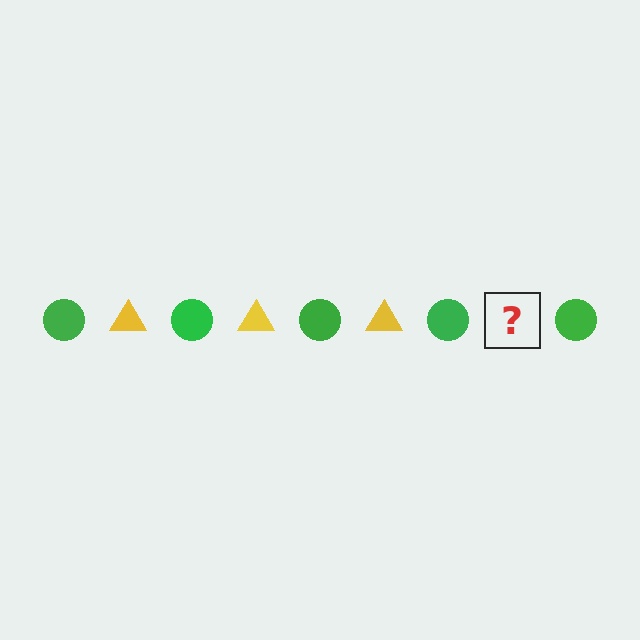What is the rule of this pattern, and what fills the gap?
The rule is that the pattern alternates between green circle and yellow triangle. The gap should be filled with a yellow triangle.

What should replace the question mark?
The question mark should be replaced with a yellow triangle.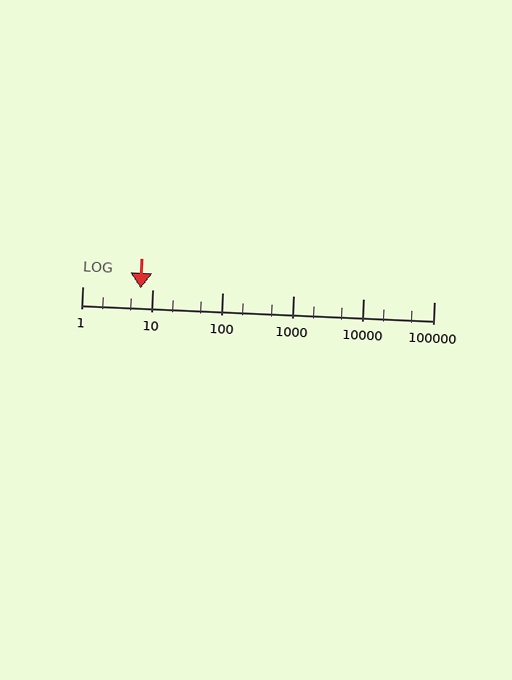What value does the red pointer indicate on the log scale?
The pointer indicates approximately 6.8.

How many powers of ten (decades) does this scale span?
The scale spans 5 decades, from 1 to 100000.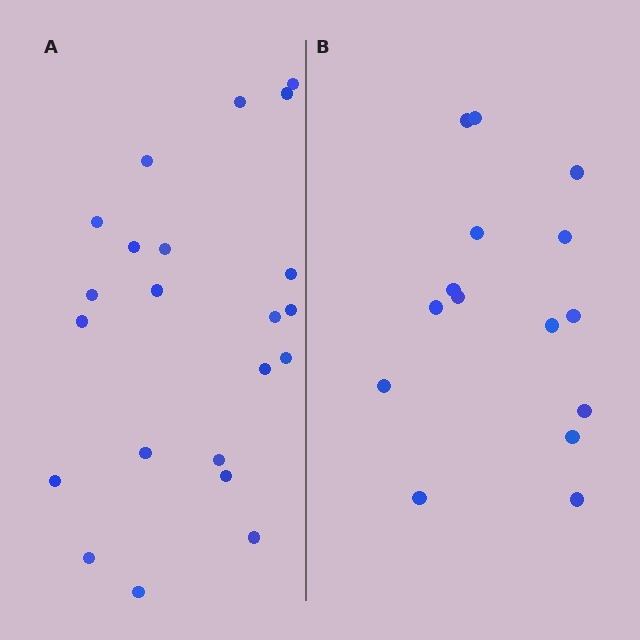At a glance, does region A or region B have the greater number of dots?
Region A (the left region) has more dots.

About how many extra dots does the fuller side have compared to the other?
Region A has roughly 8 or so more dots than region B.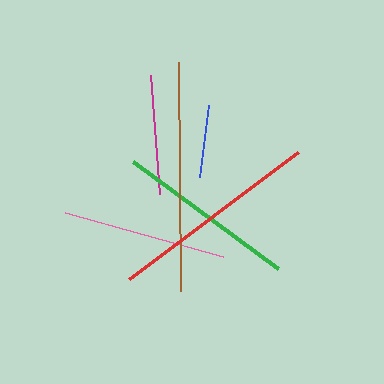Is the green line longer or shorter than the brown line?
The brown line is longer than the green line.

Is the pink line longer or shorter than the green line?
The green line is longer than the pink line.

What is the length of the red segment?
The red segment is approximately 211 pixels long.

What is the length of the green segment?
The green segment is approximately 180 pixels long.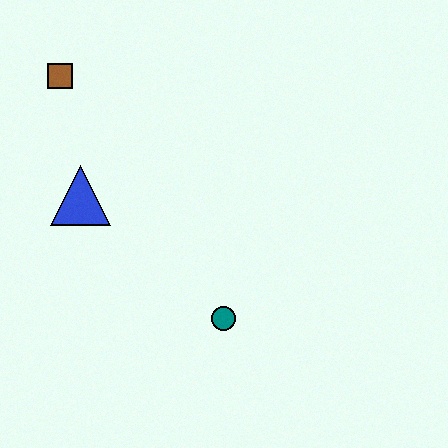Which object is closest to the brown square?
The blue triangle is closest to the brown square.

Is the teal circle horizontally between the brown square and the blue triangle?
No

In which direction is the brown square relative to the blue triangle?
The brown square is above the blue triangle.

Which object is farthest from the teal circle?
The brown square is farthest from the teal circle.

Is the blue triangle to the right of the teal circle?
No